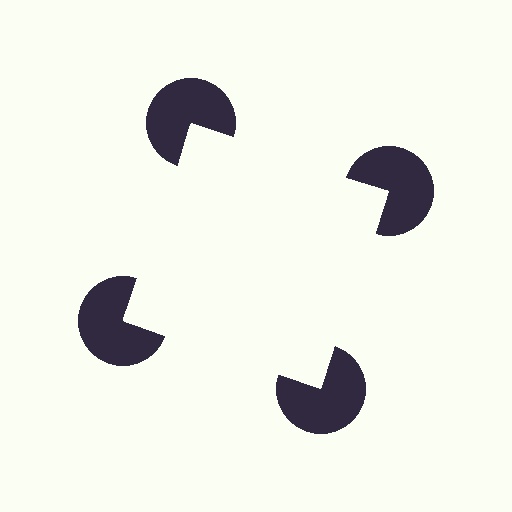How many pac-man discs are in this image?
There are 4 — one at each vertex of the illusory square.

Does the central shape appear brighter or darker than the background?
It typically appears slightly brighter than the background, even though no actual brightness change is drawn.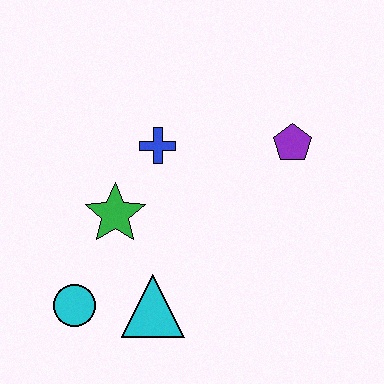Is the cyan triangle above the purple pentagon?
No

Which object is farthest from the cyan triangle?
The purple pentagon is farthest from the cyan triangle.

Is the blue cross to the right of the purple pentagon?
No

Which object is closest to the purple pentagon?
The blue cross is closest to the purple pentagon.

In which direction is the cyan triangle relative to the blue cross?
The cyan triangle is below the blue cross.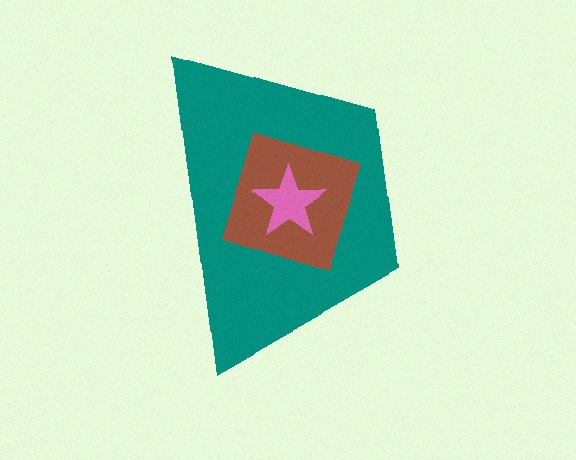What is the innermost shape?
The pink star.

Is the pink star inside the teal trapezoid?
Yes.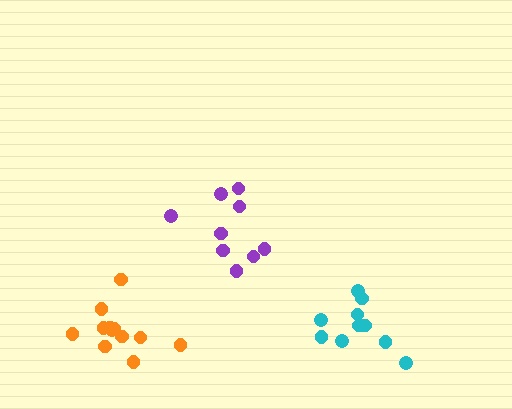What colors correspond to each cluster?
The clusters are colored: orange, purple, cyan.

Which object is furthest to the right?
The cyan cluster is rightmost.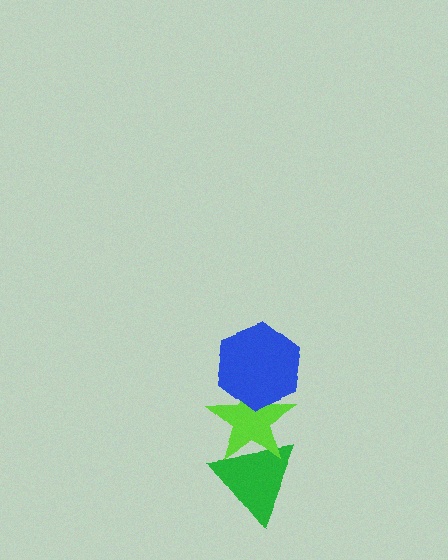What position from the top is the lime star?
The lime star is 2nd from the top.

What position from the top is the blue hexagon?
The blue hexagon is 1st from the top.